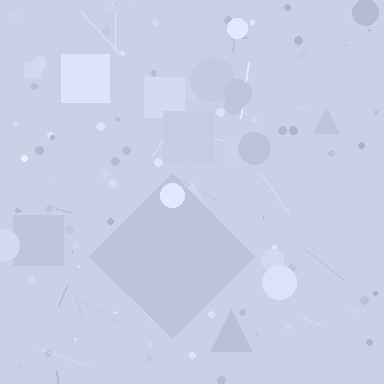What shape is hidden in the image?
A diamond is hidden in the image.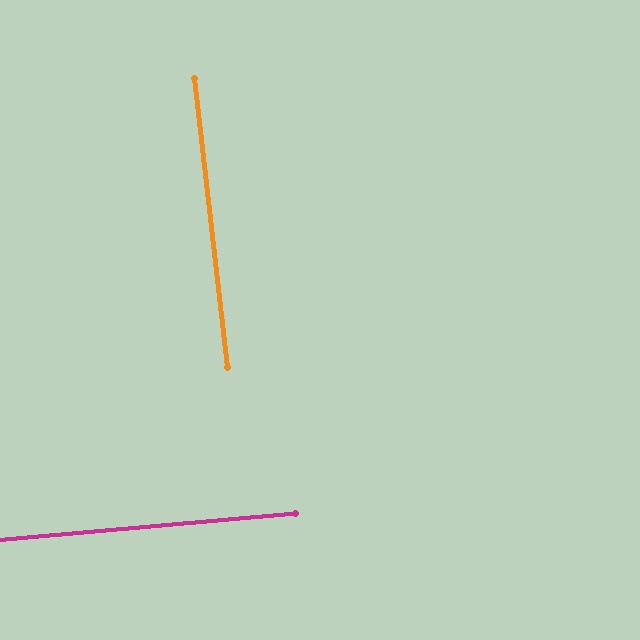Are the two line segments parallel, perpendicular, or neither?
Perpendicular — they meet at approximately 89°.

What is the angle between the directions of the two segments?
Approximately 89 degrees.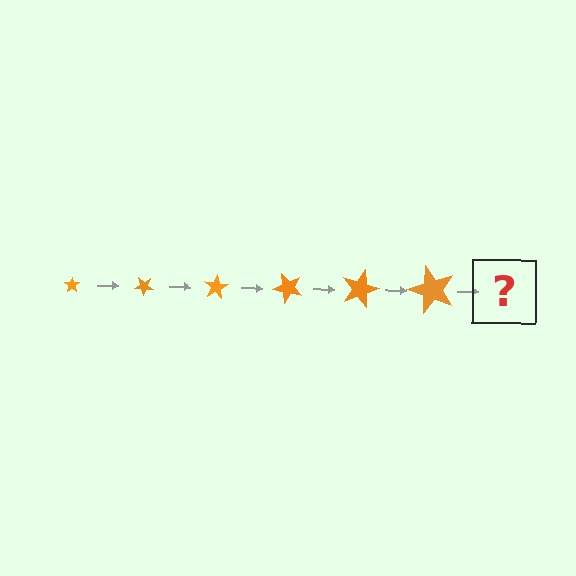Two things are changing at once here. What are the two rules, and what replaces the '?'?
The two rules are that the star grows larger each step and it rotates 40 degrees each step. The '?' should be a star, larger than the previous one and rotated 240 degrees from the start.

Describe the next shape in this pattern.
It should be a star, larger than the previous one and rotated 240 degrees from the start.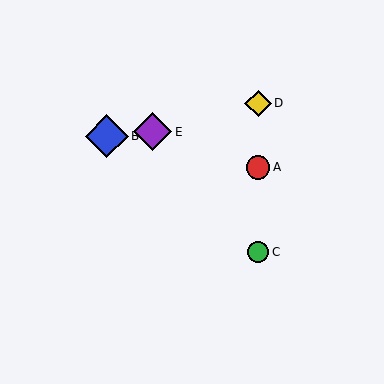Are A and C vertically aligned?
Yes, both are at x≈258.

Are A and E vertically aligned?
No, A is at x≈258 and E is at x≈153.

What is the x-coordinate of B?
Object B is at x≈107.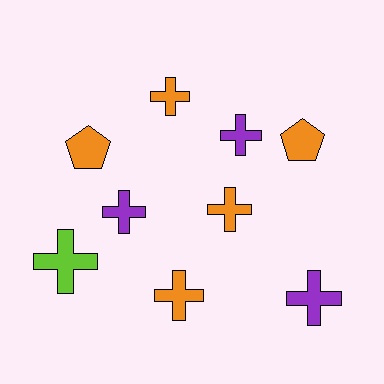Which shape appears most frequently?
Cross, with 7 objects.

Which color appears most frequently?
Orange, with 5 objects.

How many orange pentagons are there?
There are 2 orange pentagons.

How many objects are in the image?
There are 9 objects.